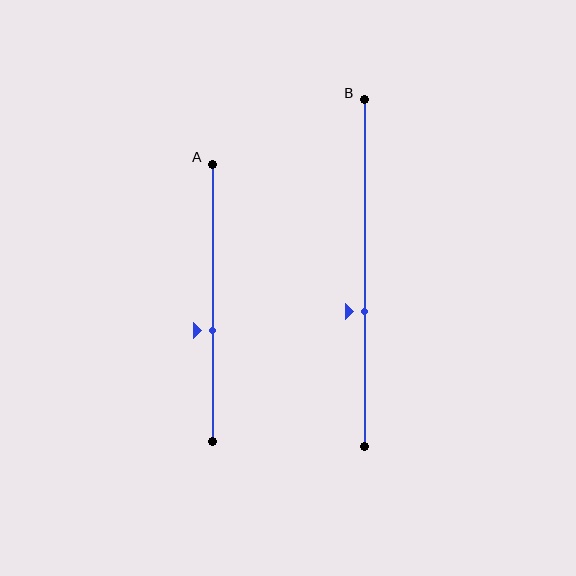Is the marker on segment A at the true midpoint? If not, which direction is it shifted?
No, the marker on segment A is shifted downward by about 10% of the segment length.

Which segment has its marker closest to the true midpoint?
Segment A has its marker closest to the true midpoint.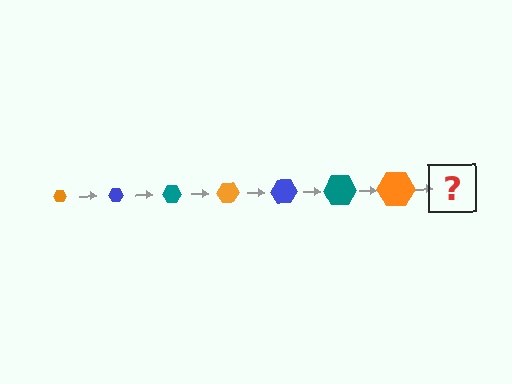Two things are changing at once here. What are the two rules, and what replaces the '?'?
The two rules are that the hexagon grows larger each step and the color cycles through orange, blue, and teal. The '?' should be a blue hexagon, larger than the previous one.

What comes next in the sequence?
The next element should be a blue hexagon, larger than the previous one.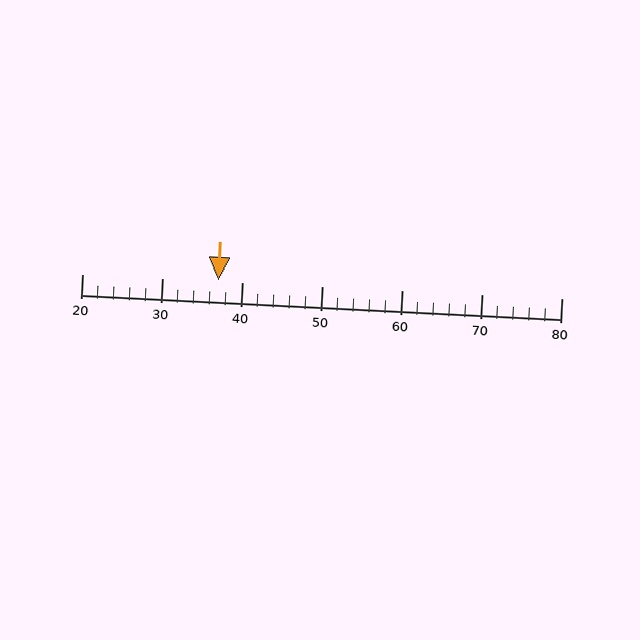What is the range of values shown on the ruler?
The ruler shows values from 20 to 80.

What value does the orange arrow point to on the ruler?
The orange arrow points to approximately 37.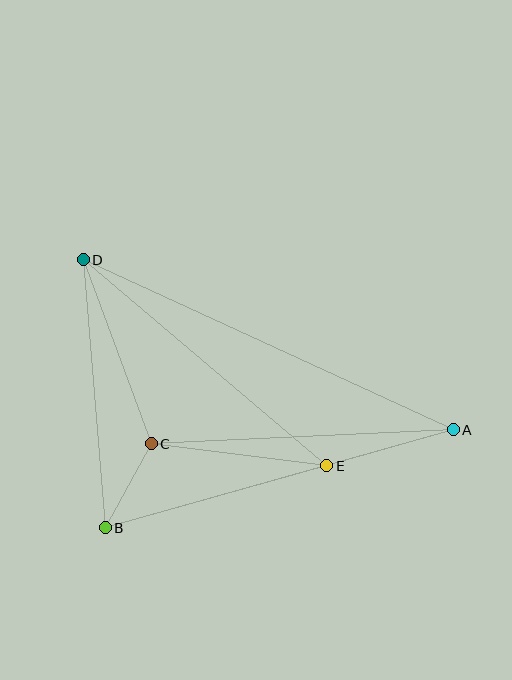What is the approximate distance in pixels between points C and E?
The distance between C and E is approximately 177 pixels.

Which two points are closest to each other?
Points B and C are closest to each other.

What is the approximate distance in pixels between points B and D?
The distance between B and D is approximately 269 pixels.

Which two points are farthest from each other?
Points A and D are farthest from each other.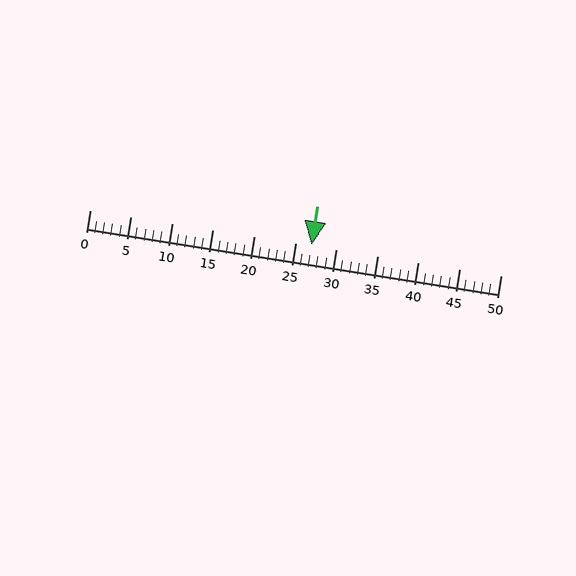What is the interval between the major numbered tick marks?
The major tick marks are spaced 5 units apart.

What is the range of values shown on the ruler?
The ruler shows values from 0 to 50.